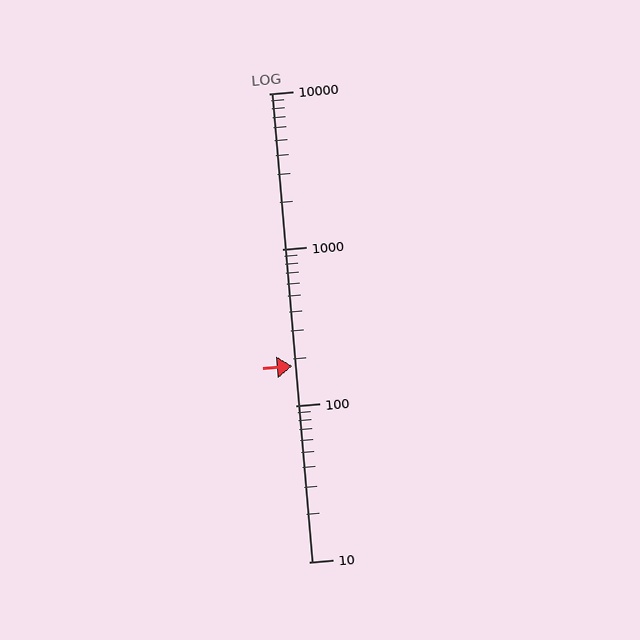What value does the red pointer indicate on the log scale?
The pointer indicates approximately 180.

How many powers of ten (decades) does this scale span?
The scale spans 3 decades, from 10 to 10000.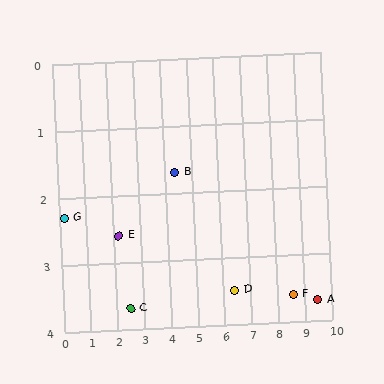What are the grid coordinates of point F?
Point F is at approximately (8.6, 3.6).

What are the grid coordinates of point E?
Point E is at approximately (2.2, 2.6).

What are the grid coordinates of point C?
Point C is at approximately (2.5, 3.7).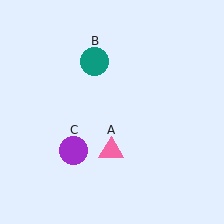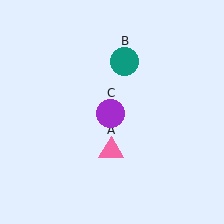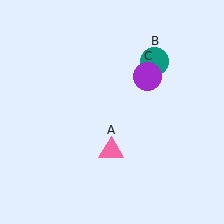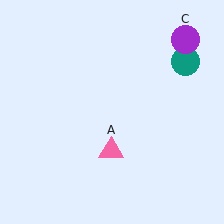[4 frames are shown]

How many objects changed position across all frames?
2 objects changed position: teal circle (object B), purple circle (object C).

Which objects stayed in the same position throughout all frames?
Pink triangle (object A) remained stationary.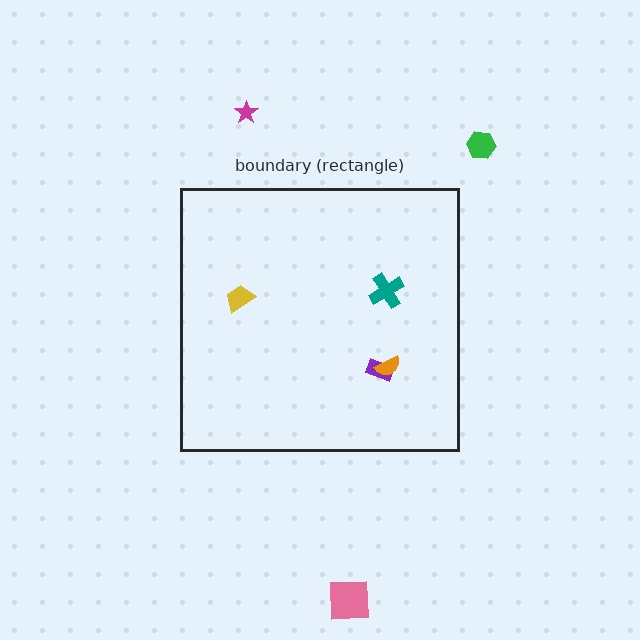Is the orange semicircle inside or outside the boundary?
Inside.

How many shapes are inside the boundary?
4 inside, 3 outside.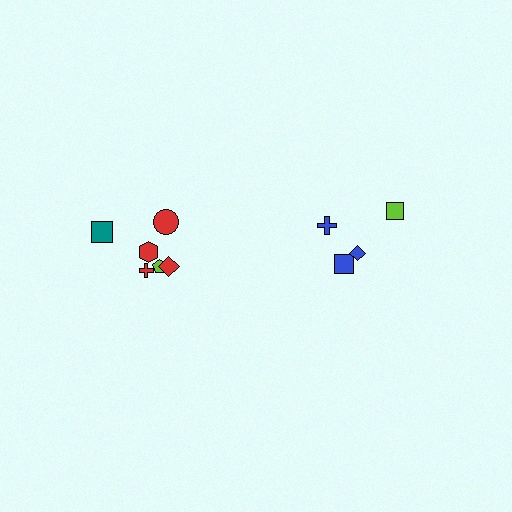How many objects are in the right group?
There are 4 objects.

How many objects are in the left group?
There are 6 objects.